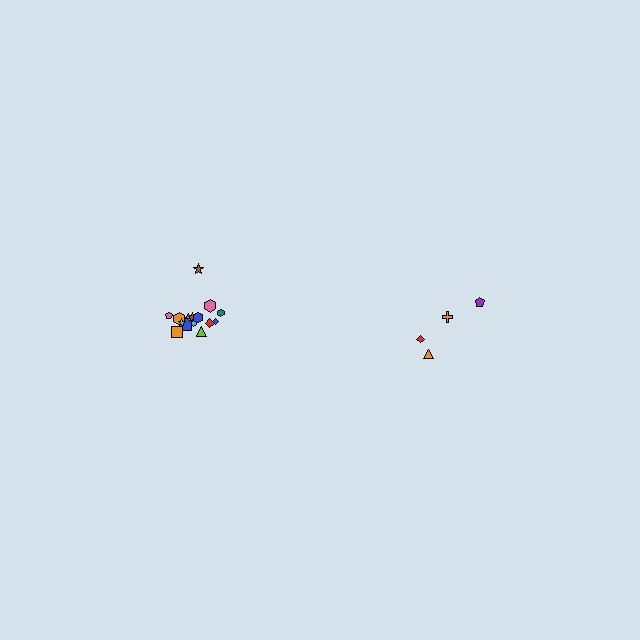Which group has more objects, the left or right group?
The left group.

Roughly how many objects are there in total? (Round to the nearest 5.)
Roughly 20 objects in total.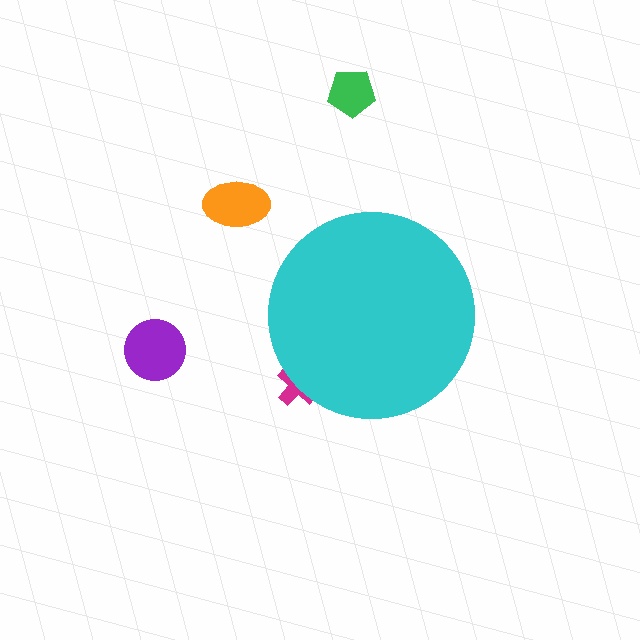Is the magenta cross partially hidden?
Yes, the magenta cross is partially hidden behind the cyan circle.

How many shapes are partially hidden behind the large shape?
1 shape is partially hidden.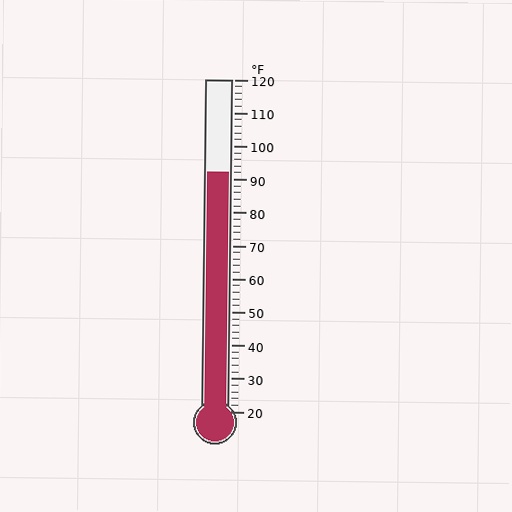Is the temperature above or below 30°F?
The temperature is above 30°F.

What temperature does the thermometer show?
The thermometer shows approximately 92°F.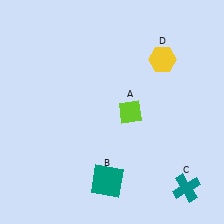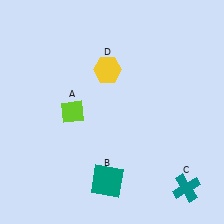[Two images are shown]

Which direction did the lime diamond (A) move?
The lime diamond (A) moved left.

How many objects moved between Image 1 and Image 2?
2 objects moved between the two images.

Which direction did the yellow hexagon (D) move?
The yellow hexagon (D) moved left.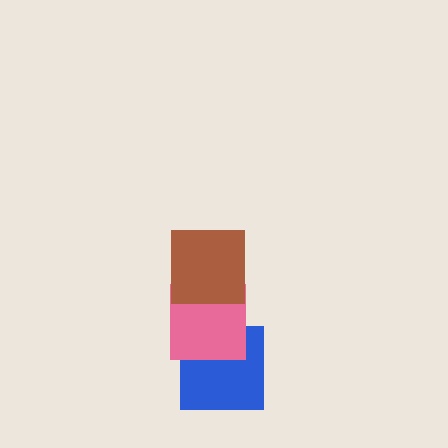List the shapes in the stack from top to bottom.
From top to bottom: the brown square, the pink square, the blue square.